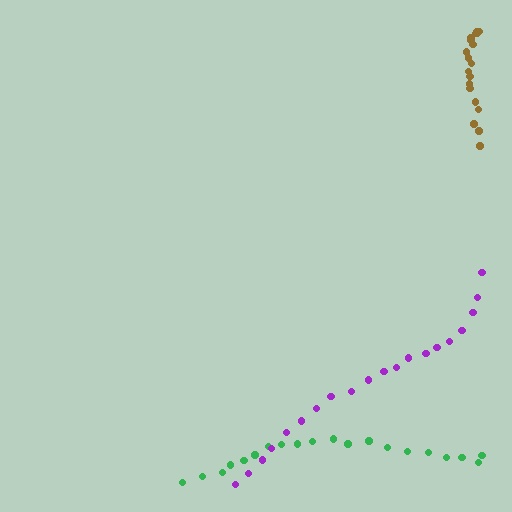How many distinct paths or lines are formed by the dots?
There are 3 distinct paths.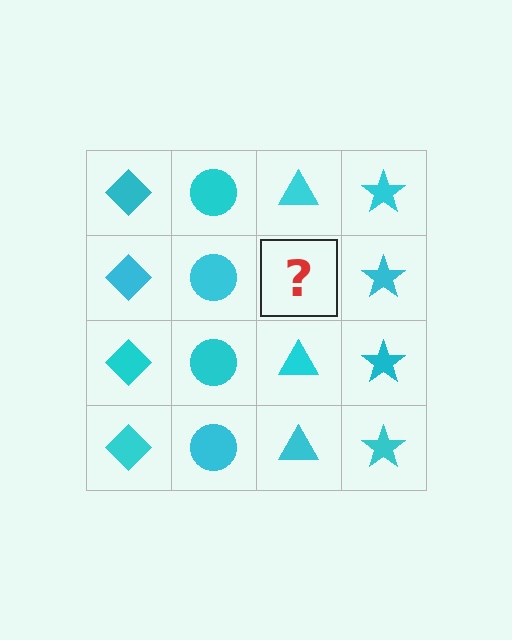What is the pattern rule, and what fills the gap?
The rule is that each column has a consistent shape. The gap should be filled with a cyan triangle.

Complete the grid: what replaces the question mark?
The question mark should be replaced with a cyan triangle.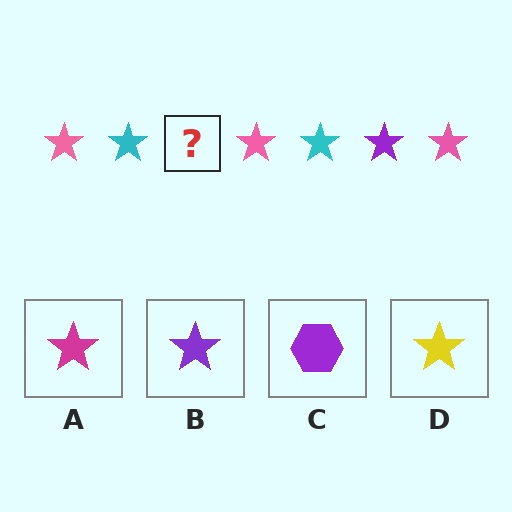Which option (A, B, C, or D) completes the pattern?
B.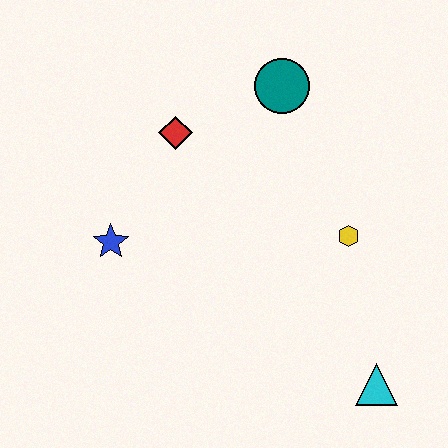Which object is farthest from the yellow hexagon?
The blue star is farthest from the yellow hexagon.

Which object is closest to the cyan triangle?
The yellow hexagon is closest to the cyan triangle.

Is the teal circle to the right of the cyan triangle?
No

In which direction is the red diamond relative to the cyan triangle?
The red diamond is above the cyan triangle.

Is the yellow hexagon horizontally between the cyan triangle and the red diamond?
Yes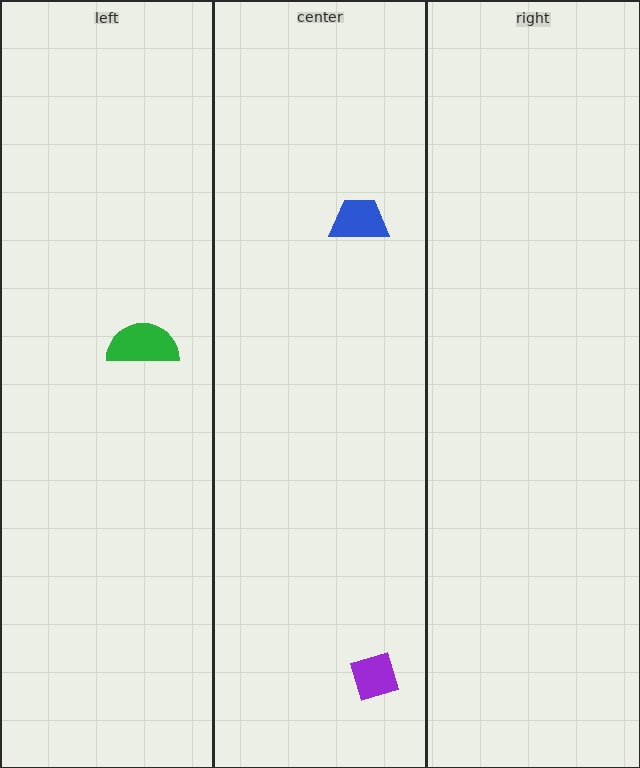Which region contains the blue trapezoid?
The center region.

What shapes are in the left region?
The green semicircle.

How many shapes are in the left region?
1.